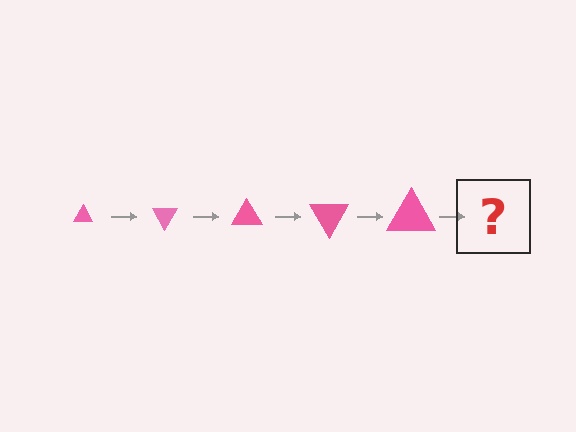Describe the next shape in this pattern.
It should be a triangle, larger than the previous one and rotated 300 degrees from the start.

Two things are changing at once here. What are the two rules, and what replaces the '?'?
The two rules are that the triangle grows larger each step and it rotates 60 degrees each step. The '?' should be a triangle, larger than the previous one and rotated 300 degrees from the start.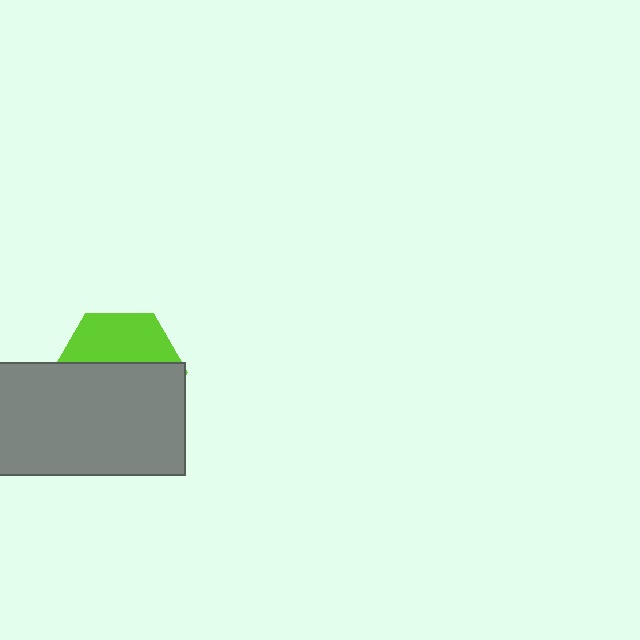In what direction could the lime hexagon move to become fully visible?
The lime hexagon could move up. That would shift it out from behind the gray rectangle entirely.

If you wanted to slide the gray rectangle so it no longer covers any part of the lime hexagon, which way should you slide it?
Slide it down — that is the most direct way to separate the two shapes.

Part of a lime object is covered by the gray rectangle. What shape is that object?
It is a hexagon.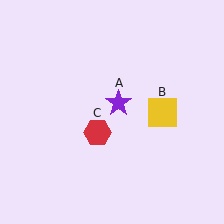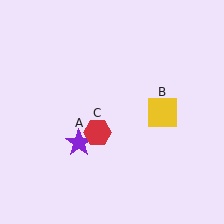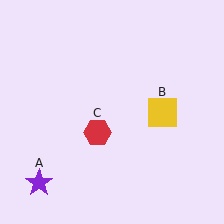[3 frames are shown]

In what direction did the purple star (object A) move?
The purple star (object A) moved down and to the left.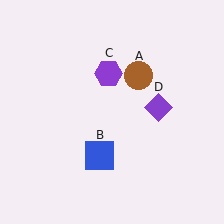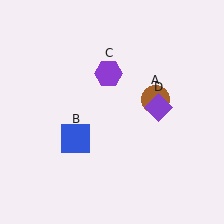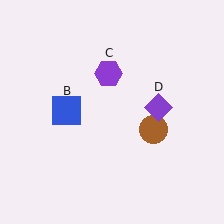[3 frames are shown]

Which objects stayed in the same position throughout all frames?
Purple hexagon (object C) and purple diamond (object D) remained stationary.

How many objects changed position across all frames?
2 objects changed position: brown circle (object A), blue square (object B).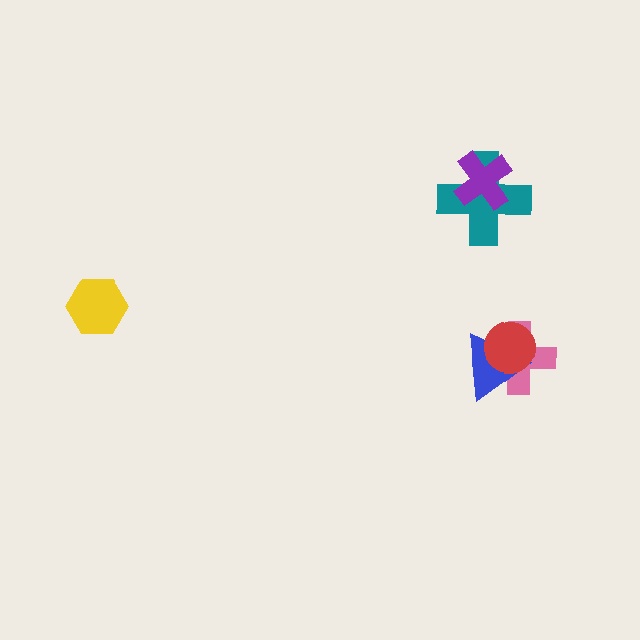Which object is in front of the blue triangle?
The red circle is in front of the blue triangle.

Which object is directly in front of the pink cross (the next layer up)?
The blue triangle is directly in front of the pink cross.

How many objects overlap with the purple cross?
1 object overlaps with the purple cross.